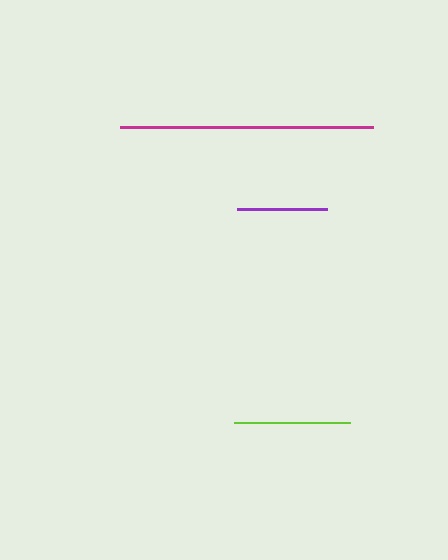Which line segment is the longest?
The magenta line is the longest at approximately 253 pixels.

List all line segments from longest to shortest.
From longest to shortest: magenta, lime, purple.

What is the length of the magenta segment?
The magenta segment is approximately 253 pixels long.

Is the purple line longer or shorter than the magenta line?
The magenta line is longer than the purple line.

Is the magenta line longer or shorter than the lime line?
The magenta line is longer than the lime line.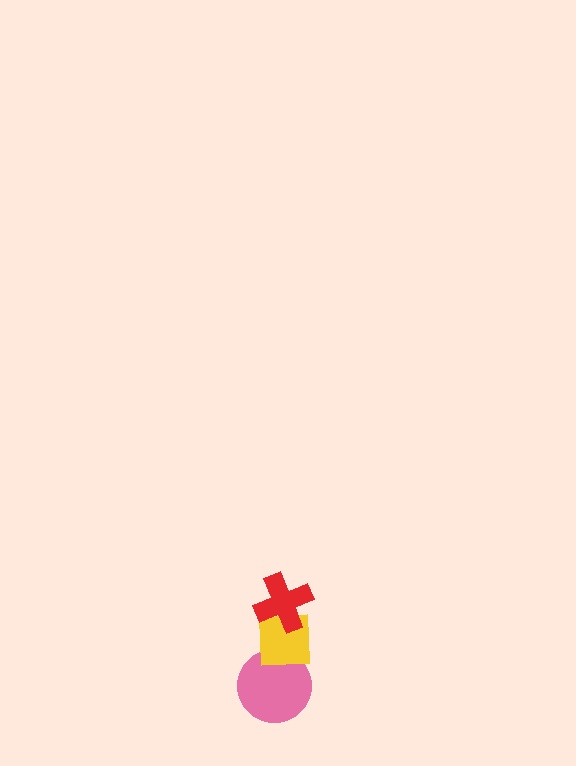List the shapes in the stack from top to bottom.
From top to bottom: the red cross, the yellow square, the pink circle.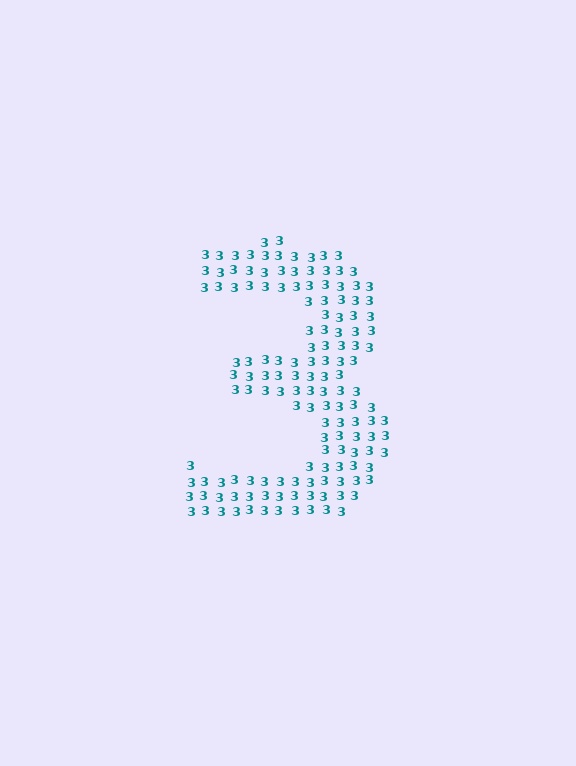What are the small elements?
The small elements are digit 3's.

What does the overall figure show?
The overall figure shows the digit 3.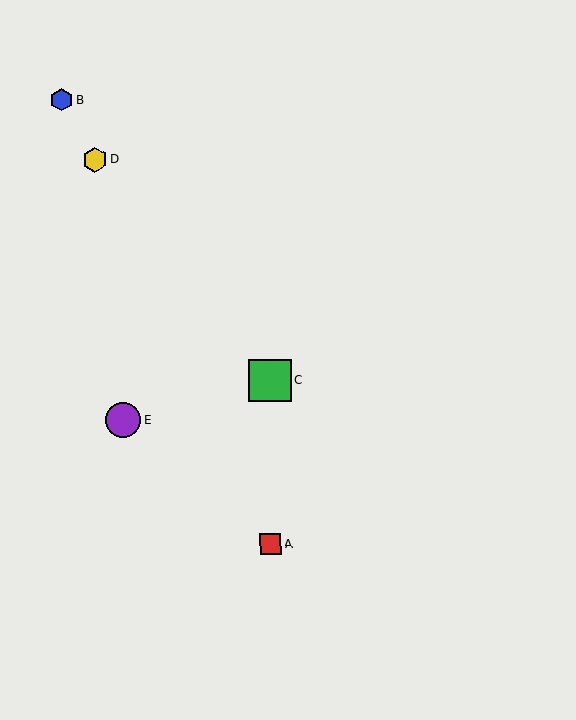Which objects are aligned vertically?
Objects A, C are aligned vertically.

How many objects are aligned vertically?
2 objects (A, C) are aligned vertically.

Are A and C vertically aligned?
Yes, both are at x≈271.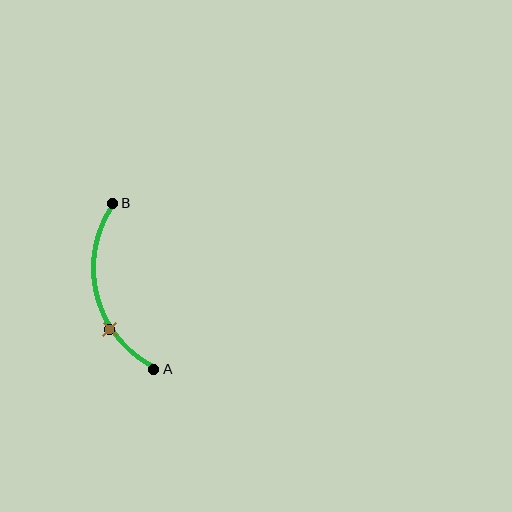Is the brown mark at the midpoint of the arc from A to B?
No. The brown mark lies on the arc but is closer to endpoint A. The arc midpoint would be at the point on the curve equidistant along the arc from both A and B.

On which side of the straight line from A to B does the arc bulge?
The arc bulges to the left of the straight line connecting A and B.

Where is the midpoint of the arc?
The arc midpoint is the point on the curve farthest from the straight line joining A and B. It sits to the left of that line.